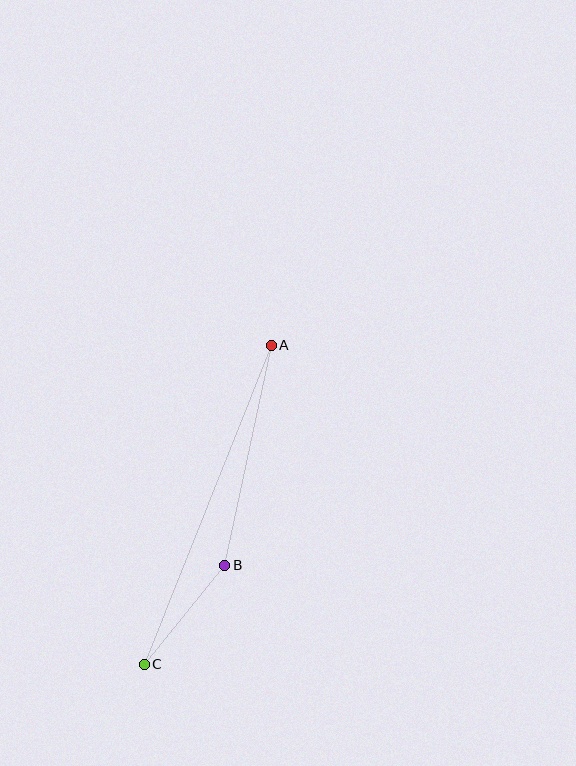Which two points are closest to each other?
Points B and C are closest to each other.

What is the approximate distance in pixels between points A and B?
The distance between A and B is approximately 225 pixels.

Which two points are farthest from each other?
Points A and C are farthest from each other.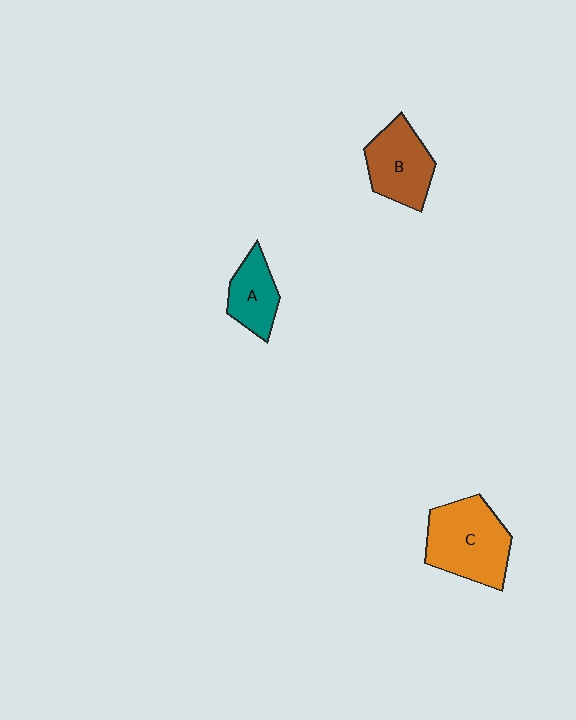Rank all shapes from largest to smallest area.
From largest to smallest: C (orange), B (brown), A (teal).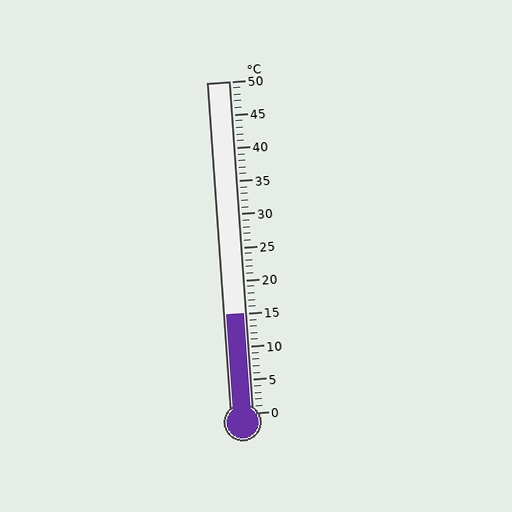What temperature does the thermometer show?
The thermometer shows approximately 15°C.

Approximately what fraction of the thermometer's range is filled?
The thermometer is filled to approximately 30% of its range.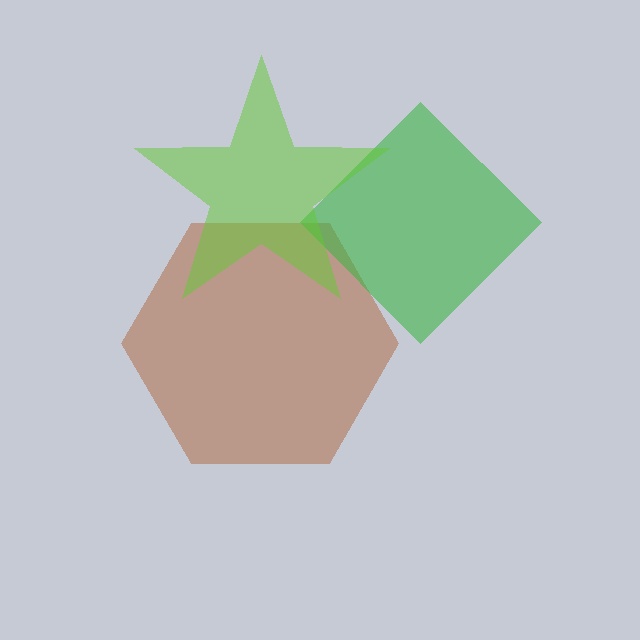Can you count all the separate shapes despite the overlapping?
Yes, there are 3 separate shapes.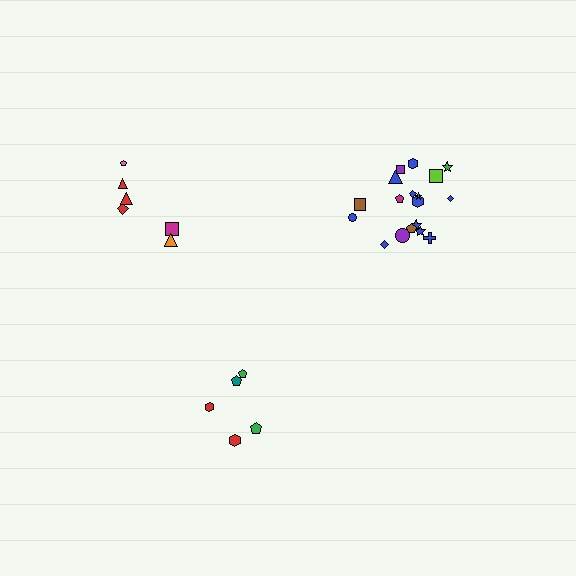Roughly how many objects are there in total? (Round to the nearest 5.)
Roughly 30 objects in total.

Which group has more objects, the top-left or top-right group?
The top-right group.